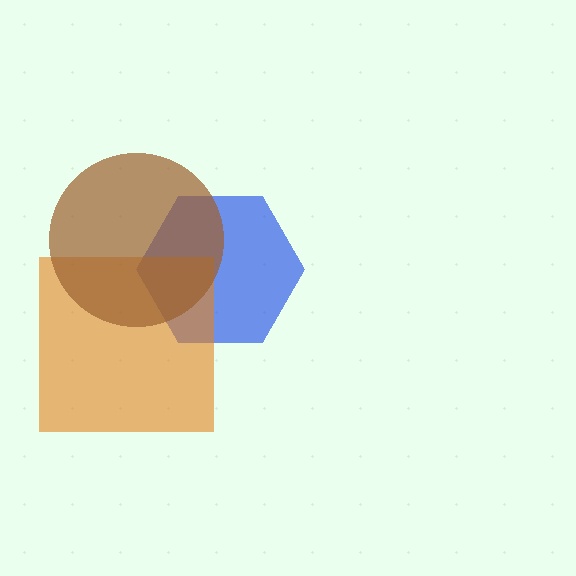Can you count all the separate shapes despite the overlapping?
Yes, there are 3 separate shapes.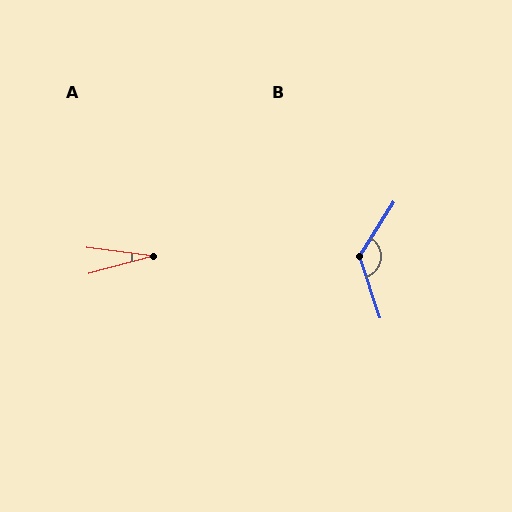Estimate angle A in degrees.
Approximately 22 degrees.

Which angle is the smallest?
A, at approximately 22 degrees.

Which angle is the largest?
B, at approximately 130 degrees.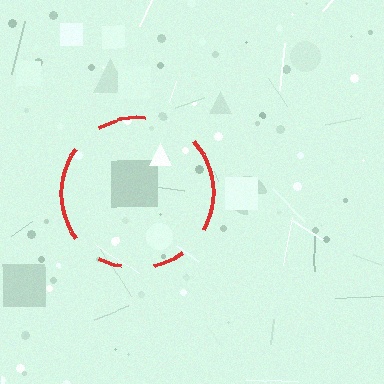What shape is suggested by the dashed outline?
The dashed outline suggests a circle.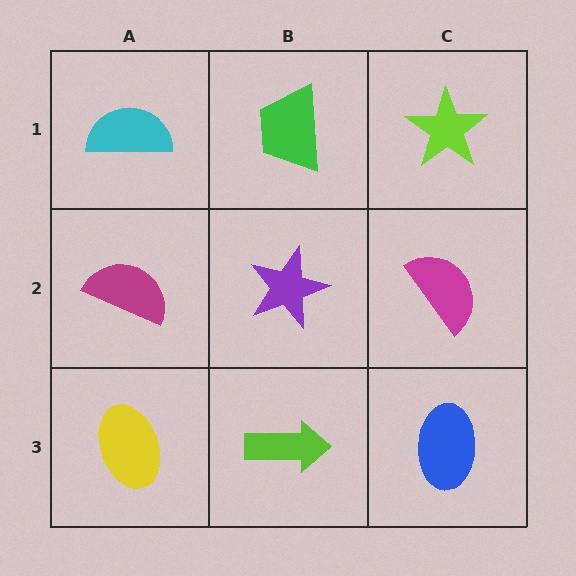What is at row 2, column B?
A purple star.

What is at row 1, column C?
A lime star.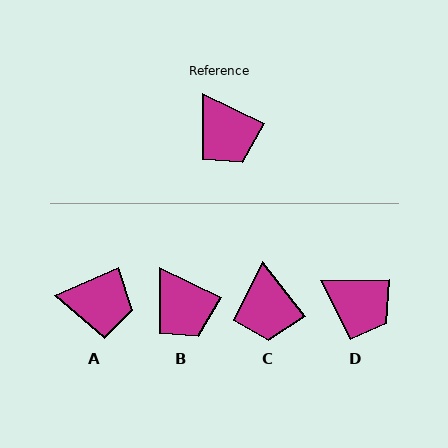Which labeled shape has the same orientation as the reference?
B.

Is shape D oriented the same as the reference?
No, it is off by about 27 degrees.